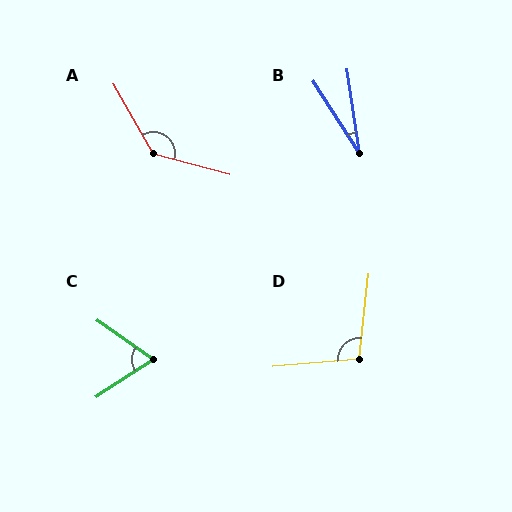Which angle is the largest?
A, at approximately 134 degrees.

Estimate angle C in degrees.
Approximately 68 degrees.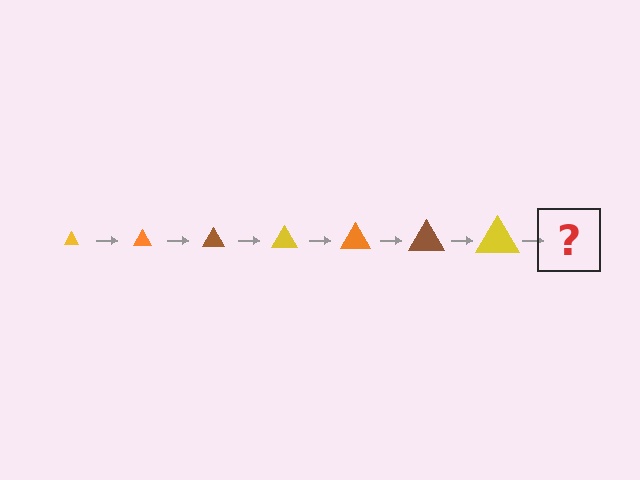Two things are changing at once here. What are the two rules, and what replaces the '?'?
The two rules are that the triangle grows larger each step and the color cycles through yellow, orange, and brown. The '?' should be an orange triangle, larger than the previous one.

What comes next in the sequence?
The next element should be an orange triangle, larger than the previous one.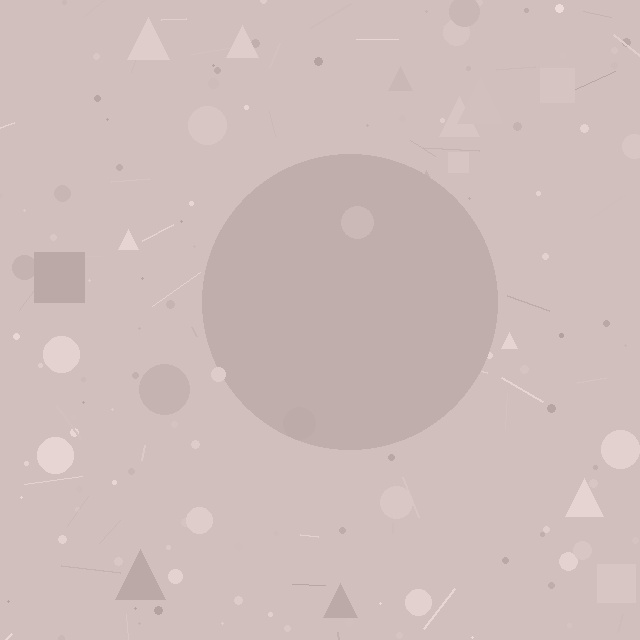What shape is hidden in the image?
A circle is hidden in the image.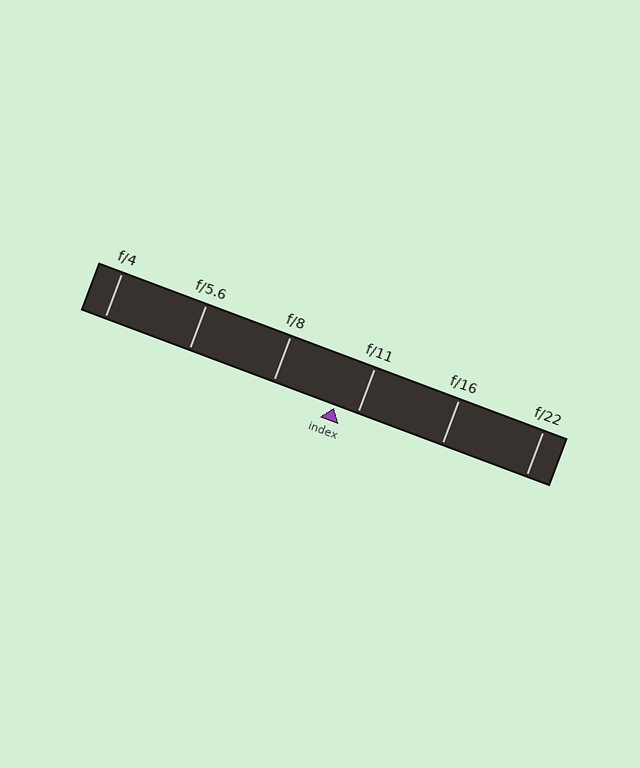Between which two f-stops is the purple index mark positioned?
The index mark is between f/8 and f/11.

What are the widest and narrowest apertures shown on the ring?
The widest aperture shown is f/4 and the narrowest is f/22.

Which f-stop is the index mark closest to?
The index mark is closest to f/11.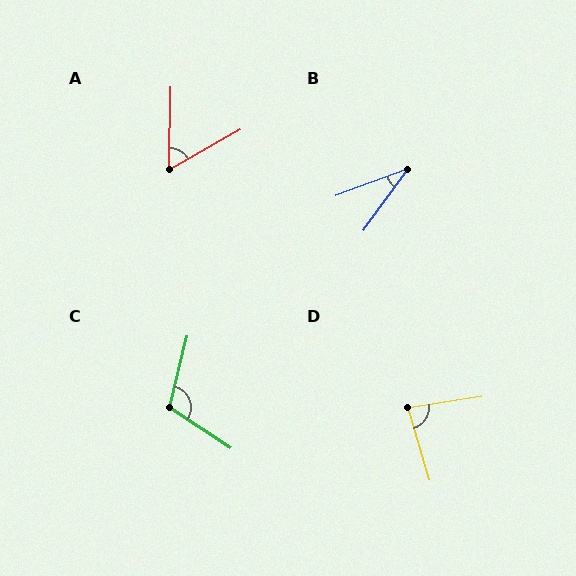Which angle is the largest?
C, at approximately 110 degrees.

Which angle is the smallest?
B, at approximately 33 degrees.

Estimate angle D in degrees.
Approximately 82 degrees.